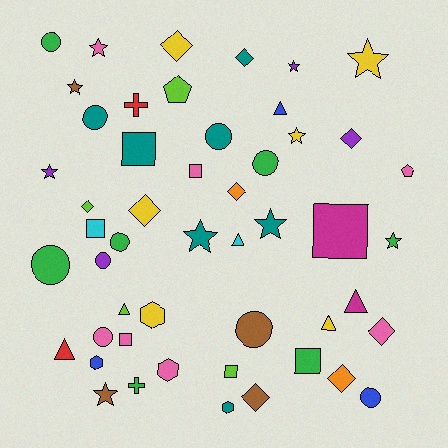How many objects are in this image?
There are 50 objects.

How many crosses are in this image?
There are 2 crosses.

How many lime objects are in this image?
There are 4 lime objects.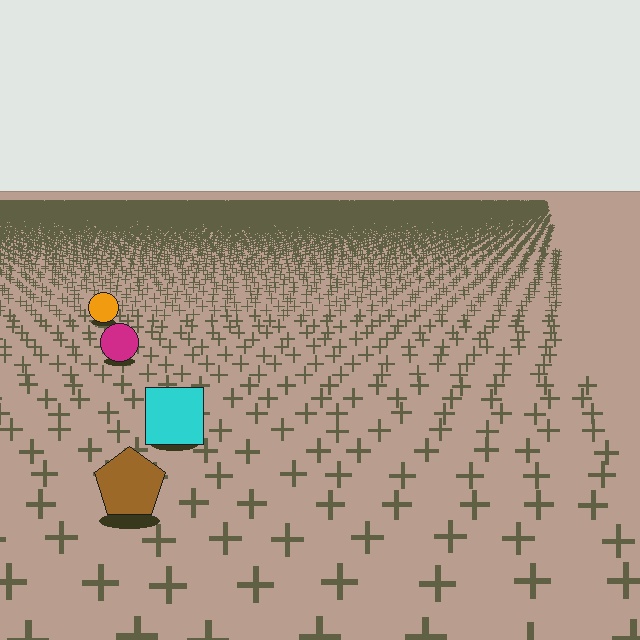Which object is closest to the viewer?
The brown pentagon is closest. The texture marks near it are larger and more spread out.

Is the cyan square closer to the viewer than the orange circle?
Yes. The cyan square is closer — you can tell from the texture gradient: the ground texture is coarser near it.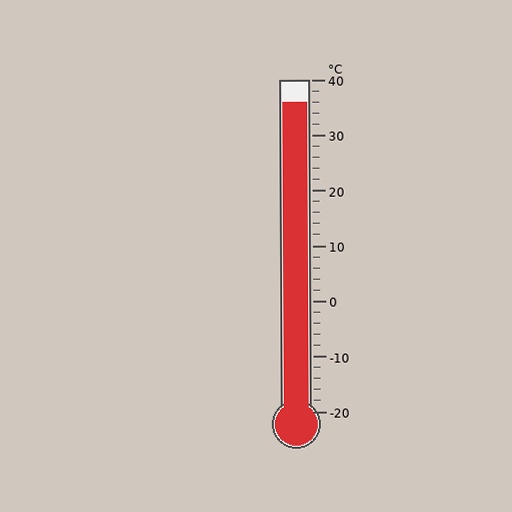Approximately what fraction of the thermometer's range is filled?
The thermometer is filled to approximately 95% of its range.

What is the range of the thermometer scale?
The thermometer scale ranges from -20°C to 40°C.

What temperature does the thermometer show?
The thermometer shows approximately 36°C.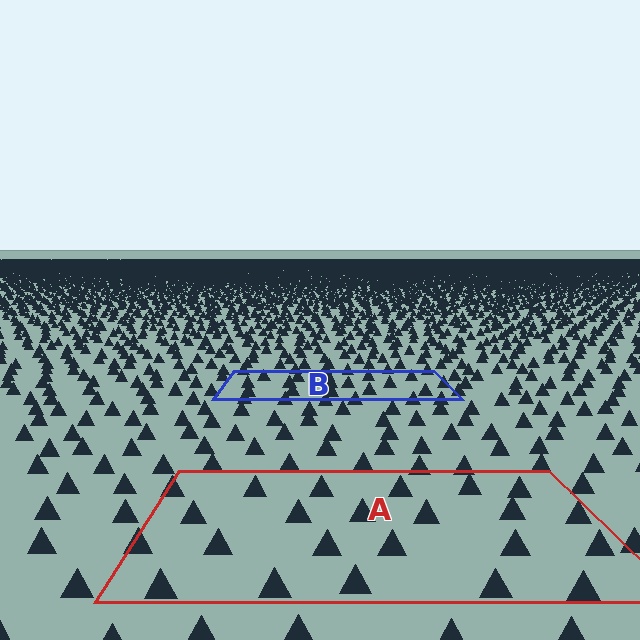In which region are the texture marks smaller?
The texture marks are smaller in region B, because it is farther away.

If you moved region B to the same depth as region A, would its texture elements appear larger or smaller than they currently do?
They would appear larger. At a closer depth, the same texture elements are projected at a bigger on-screen size.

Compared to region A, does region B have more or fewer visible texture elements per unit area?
Region B has more texture elements per unit area — they are packed more densely because it is farther away.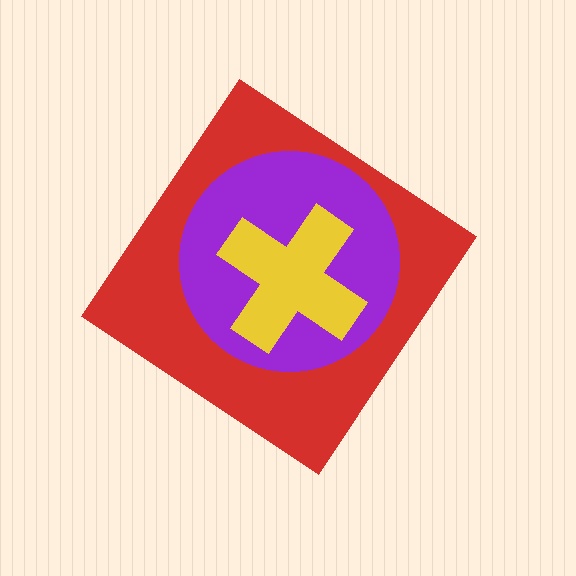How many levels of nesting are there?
3.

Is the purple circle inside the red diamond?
Yes.